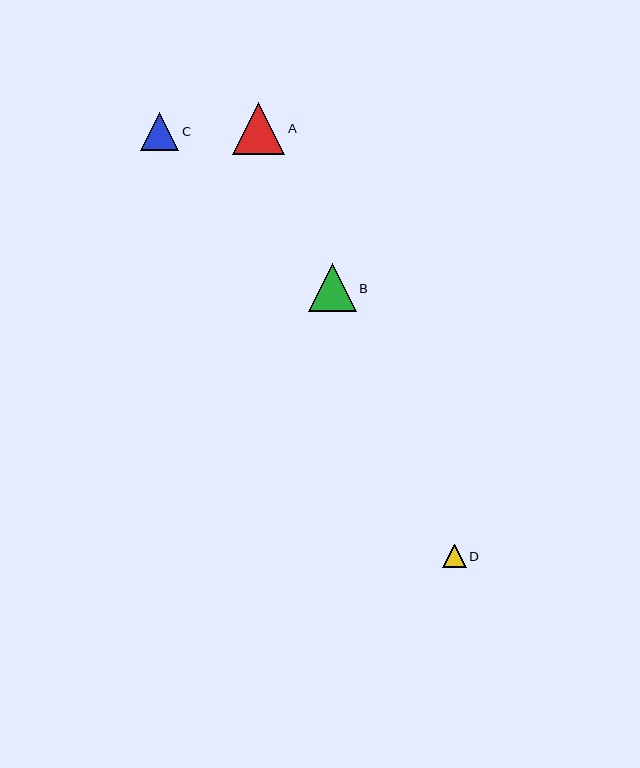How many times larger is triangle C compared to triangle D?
Triangle C is approximately 1.6 times the size of triangle D.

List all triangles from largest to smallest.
From largest to smallest: A, B, C, D.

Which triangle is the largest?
Triangle A is the largest with a size of approximately 52 pixels.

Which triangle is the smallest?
Triangle D is the smallest with a size of approximately 23 pixels.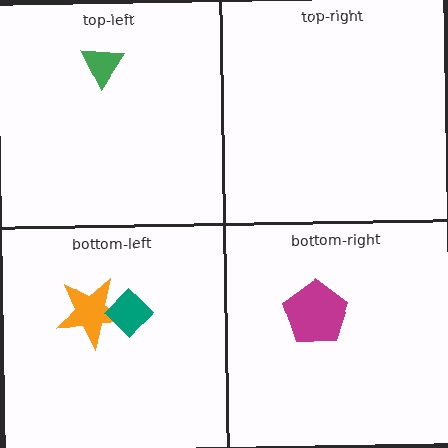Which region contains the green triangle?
The top-left region.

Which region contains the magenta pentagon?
The bottom-right region.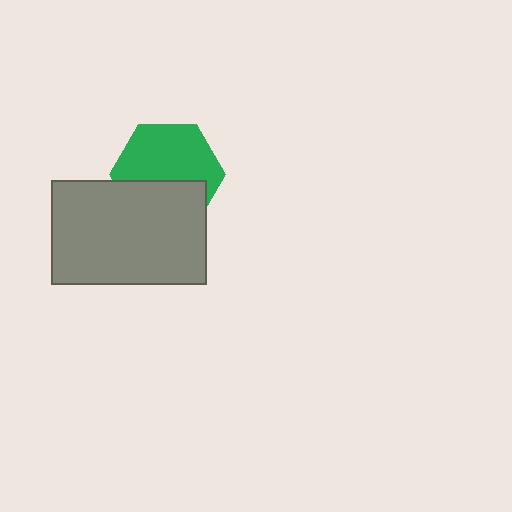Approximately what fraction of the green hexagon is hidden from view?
Roughly 41% of the green hexagon is hidden behind the gray rectangle.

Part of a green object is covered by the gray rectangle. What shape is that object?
It is a hexagon.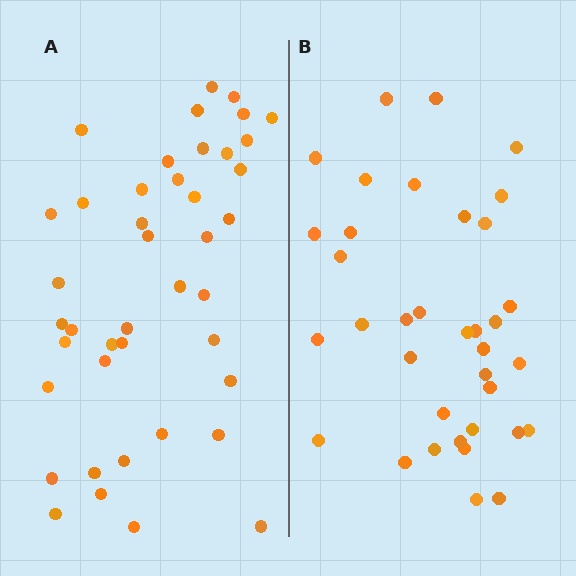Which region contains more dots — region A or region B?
Region A (the left region) has more dots.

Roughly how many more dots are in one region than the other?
Region A has about 6 more dots than region B.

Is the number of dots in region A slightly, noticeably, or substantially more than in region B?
Region A has only slightly more — the two regions are fairly close. The ratio is roughly 1.2 to 1.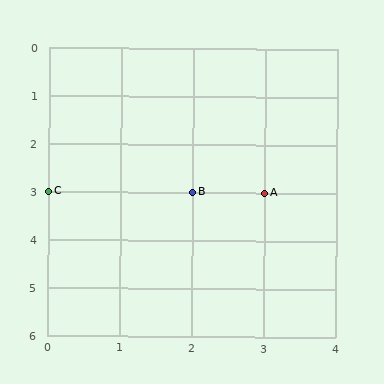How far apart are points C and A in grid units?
Points C and A are 3 columns apart.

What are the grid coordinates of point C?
Point C is at grid coordinates (0, 3).